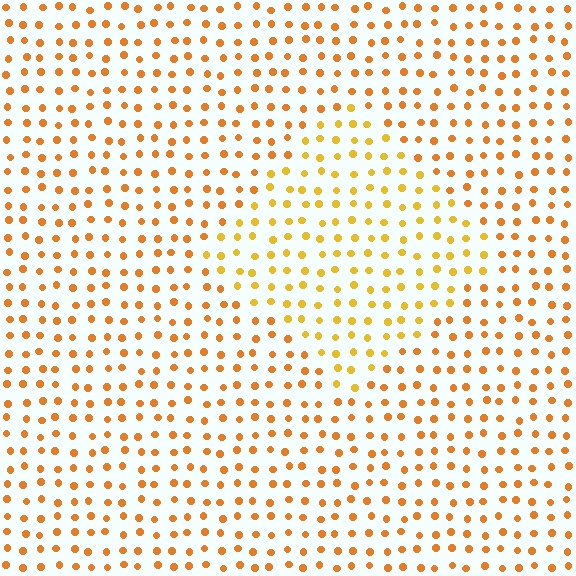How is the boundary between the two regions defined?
The boundary is defined purely by a slight shift in hue (about 20 degrees). Spacing, size, and orientation are identical on both sides.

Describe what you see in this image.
The image is filled with small orange elements in a uniform arrangement. A diamond-shaped region is visible where the elements are tinted to a slightly different hue, forming a subtle color boundary.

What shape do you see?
I see a diamond.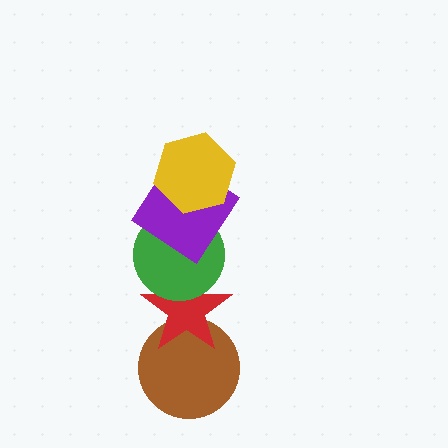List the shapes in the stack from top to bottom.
From top to bottom: the yellow hexagon, the purple diamond, the green circle, the red star, the brown circle.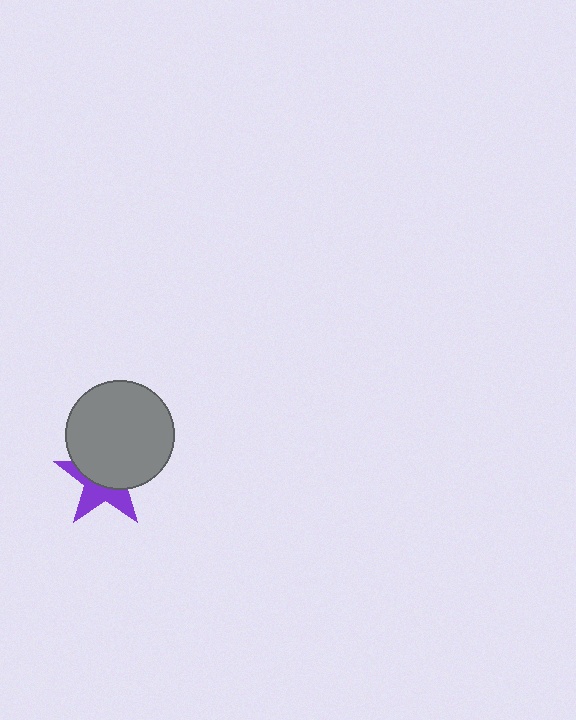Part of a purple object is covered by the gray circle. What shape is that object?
It is a star.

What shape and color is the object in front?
The object in front is a gray circle.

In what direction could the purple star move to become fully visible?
The purple star could move down. That would shift it out from behind the gray circle entirely.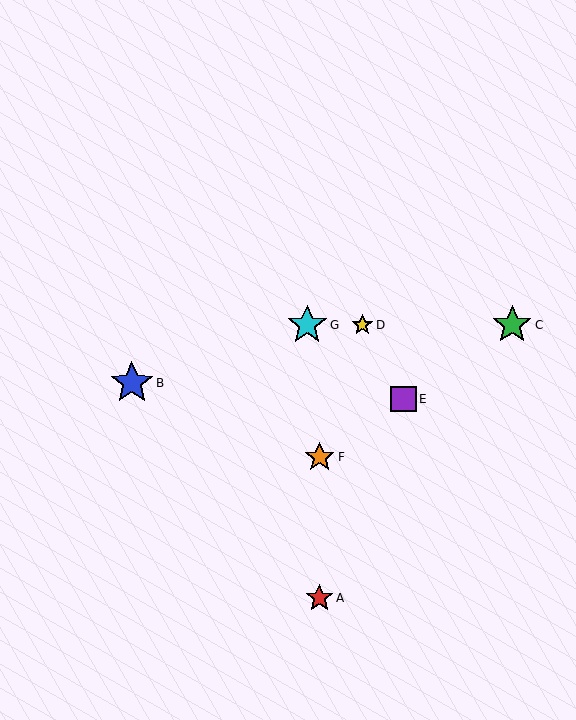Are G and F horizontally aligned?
No, G is at y≈325 and F is at y≈457.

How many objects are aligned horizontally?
3 objects (C, D, G) are aligned horizontally.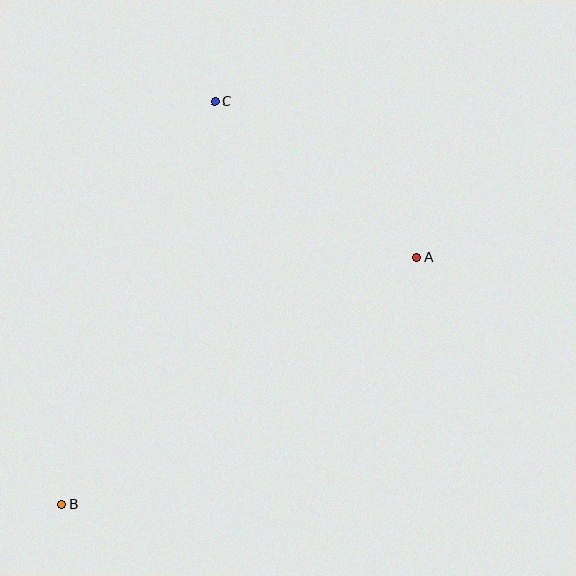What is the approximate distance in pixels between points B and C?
The distance between B and C is approximately 431 pixels.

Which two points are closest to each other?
Points A and C are closest to each other.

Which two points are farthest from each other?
Points A and B are farthest from each other.